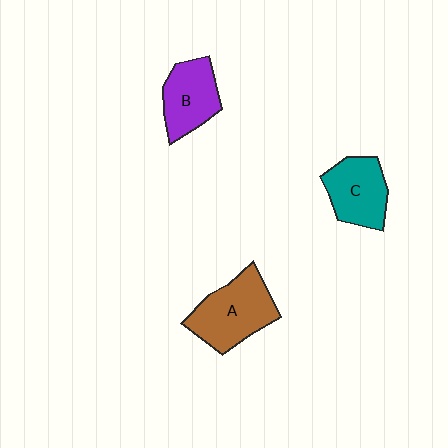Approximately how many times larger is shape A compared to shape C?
Approximately 1.3 times.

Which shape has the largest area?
Shape A (brown).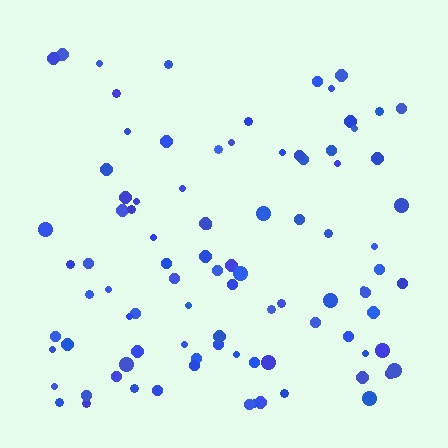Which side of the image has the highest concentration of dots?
The bottom.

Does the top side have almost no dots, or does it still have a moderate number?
Still a moderate number, just noticeably fewer than the bottom.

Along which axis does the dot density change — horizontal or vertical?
Vertical.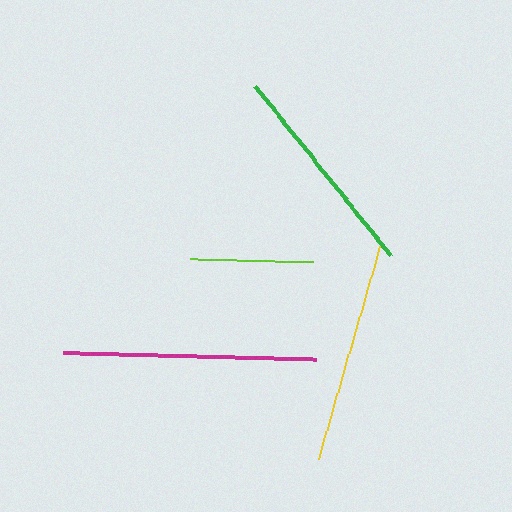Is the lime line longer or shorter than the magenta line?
The magenta line is longer than the lime line.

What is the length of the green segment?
The green segment is approximately 218 pixels long.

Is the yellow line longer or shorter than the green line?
The yellow line is longer than the green line.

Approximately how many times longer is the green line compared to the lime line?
The green line is approximately 1.8 times the length of the lime line.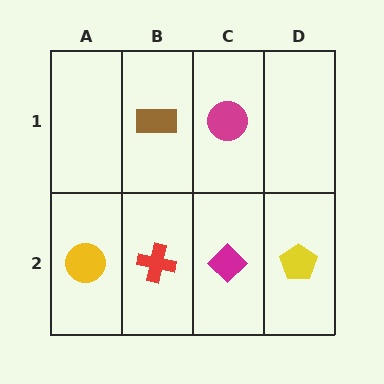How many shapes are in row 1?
2 shapes.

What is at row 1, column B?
A brown rectangle.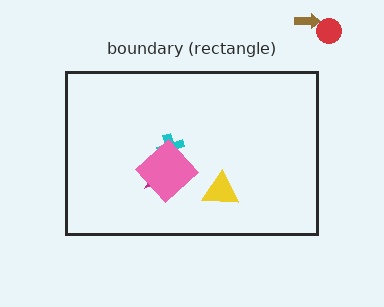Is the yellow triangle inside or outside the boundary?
Inside.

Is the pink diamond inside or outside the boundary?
Inside.